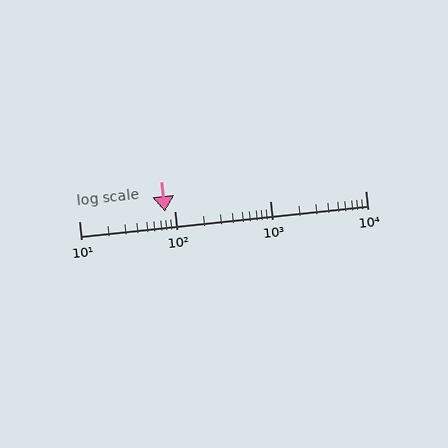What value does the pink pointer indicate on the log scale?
The pointer indicates approximately 79.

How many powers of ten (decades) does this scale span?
The scale spans 3 decades, from 10 to 10000.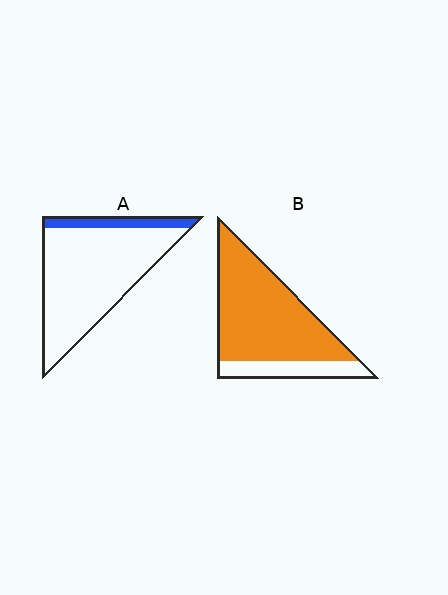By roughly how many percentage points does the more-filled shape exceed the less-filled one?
By roughly 65 percentage points (B over A).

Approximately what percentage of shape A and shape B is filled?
A is approximately 15% and B is approximately 80%.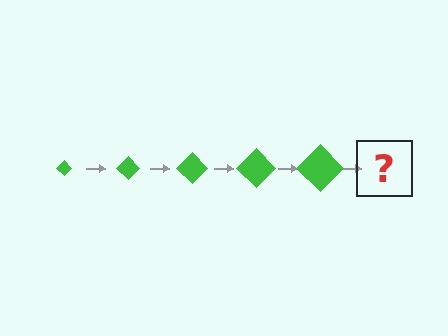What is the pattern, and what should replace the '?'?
The pattern is that the diamond gets progressively larger each step. The '?' should be a green diamond, larger than the previous one.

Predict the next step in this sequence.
The next step is a green diamond, larger than the previous one.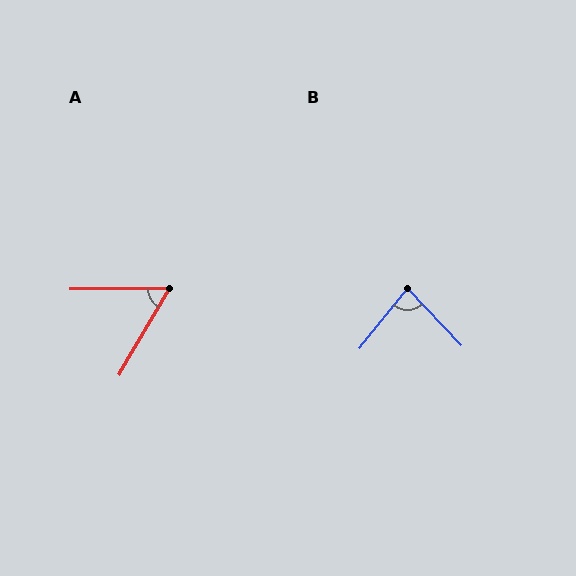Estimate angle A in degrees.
Approximately 59 degrees.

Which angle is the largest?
B, at approximately 82 degrees.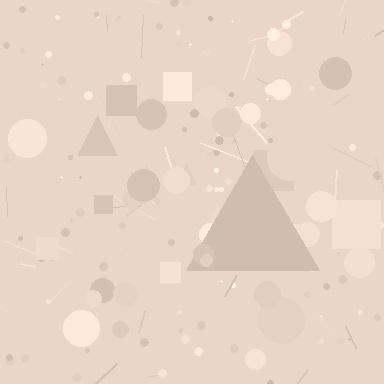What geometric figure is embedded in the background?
A triangle is embedded in the background.